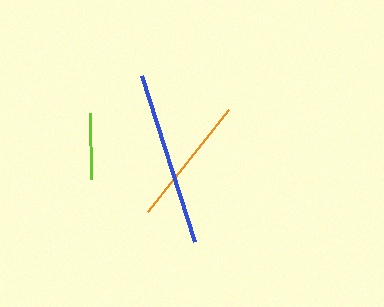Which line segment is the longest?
The blue line is the longest at approximately 174 pixels.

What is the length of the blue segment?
The blue segment is approximately 174 pixels long.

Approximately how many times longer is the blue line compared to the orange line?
The blue line is approximately 1.3 times the length of the orange line.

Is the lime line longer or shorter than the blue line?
The blue line is longer than the lime line.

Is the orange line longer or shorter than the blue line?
The blue line is longer than the orange line.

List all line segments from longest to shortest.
From longest to shortest: blue, orange, lime.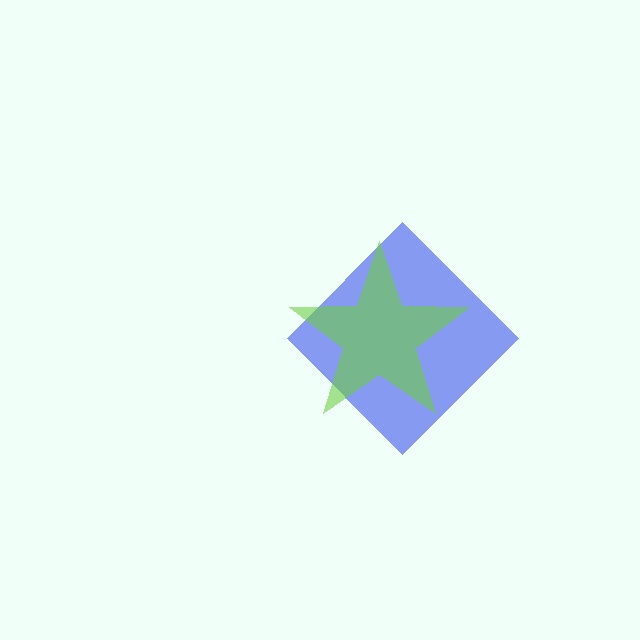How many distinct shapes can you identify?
There are 2 distinct shapes: a blue diamond, a lime star.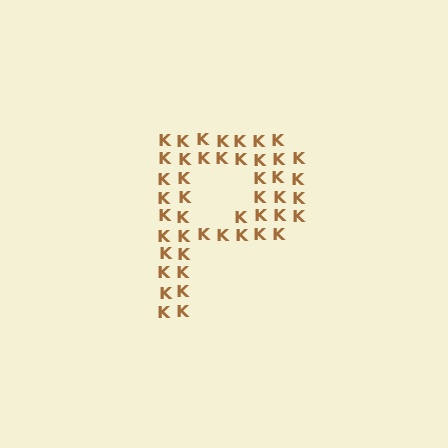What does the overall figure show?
The overall figure shows the letter P.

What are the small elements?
The small elements are letter K's.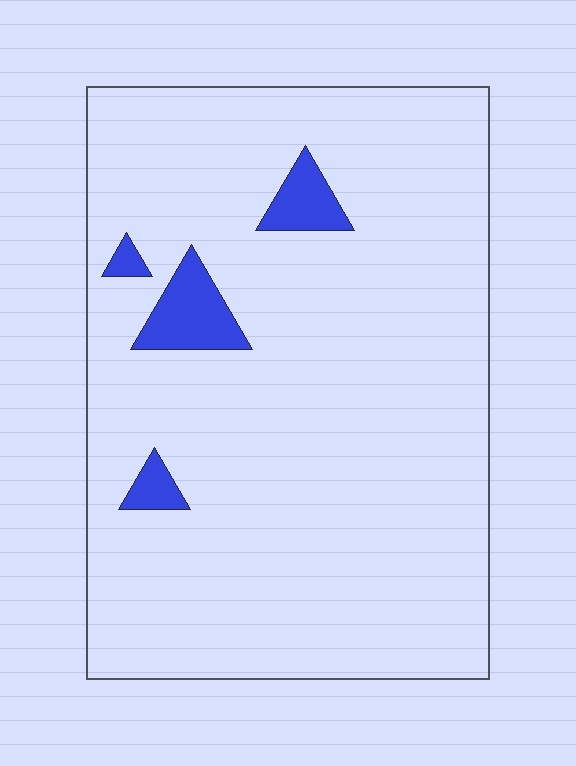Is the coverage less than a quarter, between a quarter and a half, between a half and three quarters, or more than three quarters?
Less than a quarter.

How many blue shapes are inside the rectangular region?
4.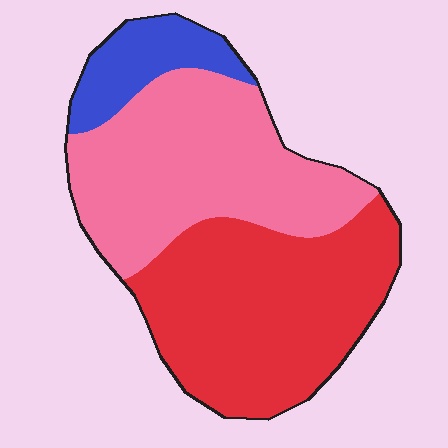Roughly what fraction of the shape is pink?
Pink covers 42% of the shape.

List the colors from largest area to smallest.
From largest to smallest: red, pink, blue.